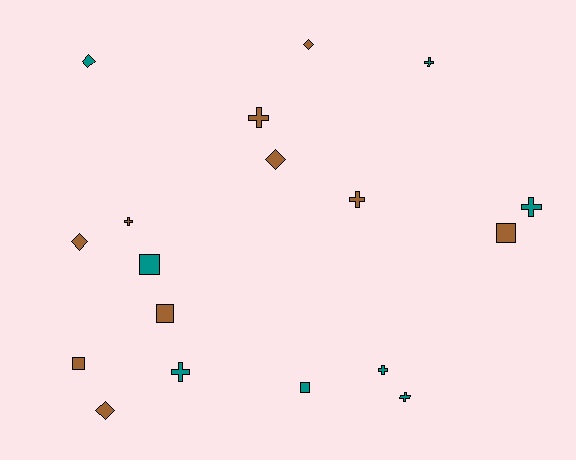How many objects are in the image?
There are 18 objects.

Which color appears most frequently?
Brown, with 10 objects.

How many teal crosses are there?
There are 5 teal crosses.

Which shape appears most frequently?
Cross, with 8 objects.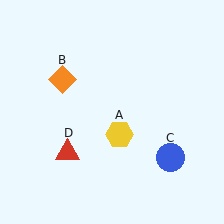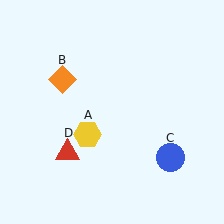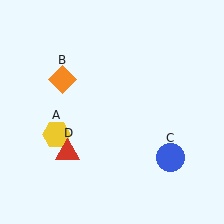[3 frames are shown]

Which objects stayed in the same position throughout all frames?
Orange diamond (object B) and blue circle (object C) and red triangle (object D) remained stationary.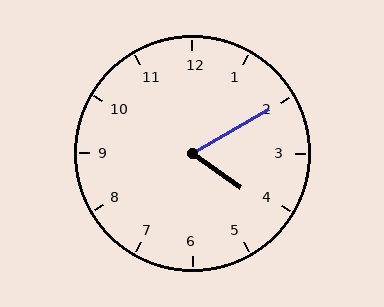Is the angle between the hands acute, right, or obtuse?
It is acute.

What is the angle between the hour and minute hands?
Approximately 65 degrees.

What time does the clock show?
4:10.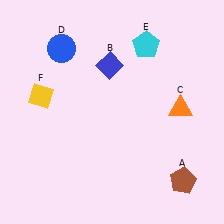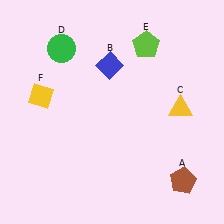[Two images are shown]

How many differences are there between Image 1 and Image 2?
There are 3 differences between the two images.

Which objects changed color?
C changed from orange to yellow. D changed from blue to green. E changed from cyan to lime.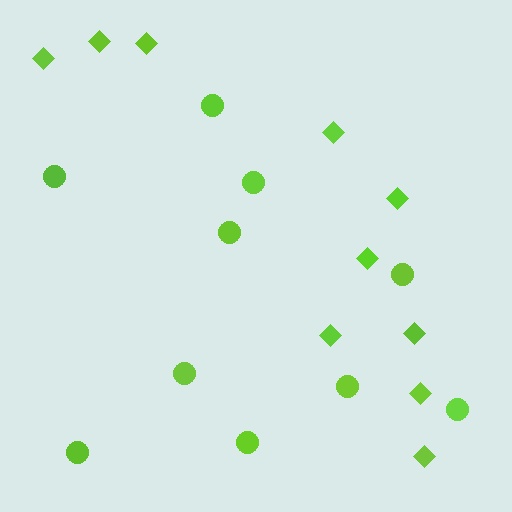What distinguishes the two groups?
There are 2 groups: one group of diamonds (10) and one group of circles (10).